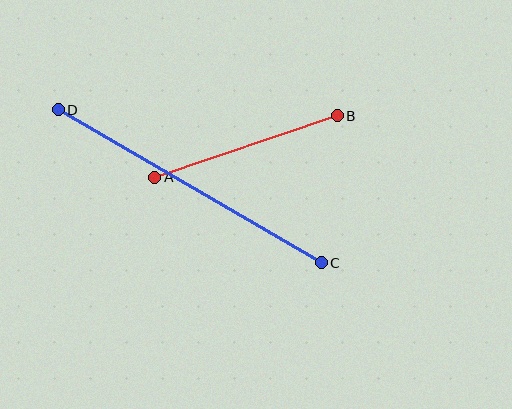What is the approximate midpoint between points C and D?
The midpoint is at approximately (190, 186) pixels.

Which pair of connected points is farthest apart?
Points C and D are farthest apart.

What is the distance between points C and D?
The distance is approximately 305 pixels.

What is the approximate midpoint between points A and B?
The midpoint is at approximately (246, 146) pixels.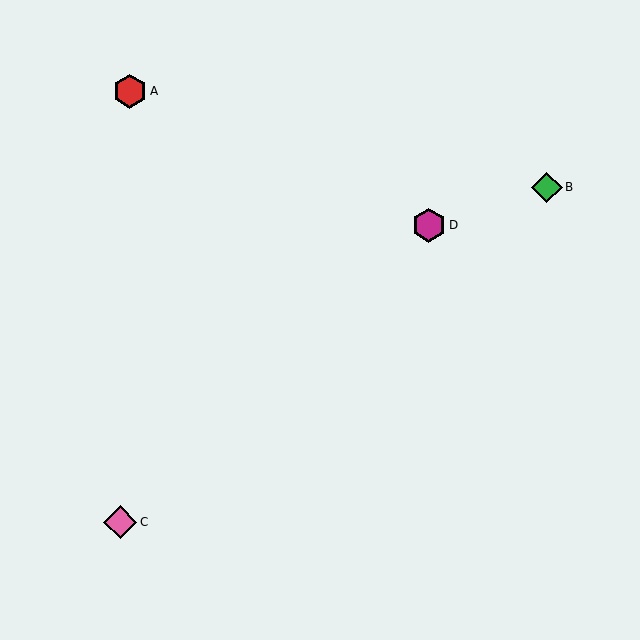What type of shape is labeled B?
Shape B is a green diamond.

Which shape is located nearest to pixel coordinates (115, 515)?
The pink diamond (labeled C) at (120, 522) is nearest to that location.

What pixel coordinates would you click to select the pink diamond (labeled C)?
Click at (120, 522) to select the pink diamond C.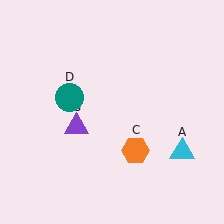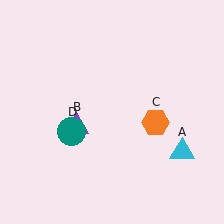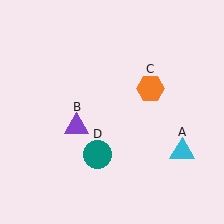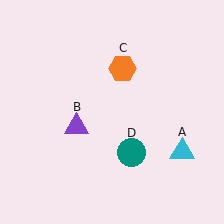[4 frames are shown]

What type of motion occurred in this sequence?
The orange hexagon (object C), teal circle (object D) rotated counterclockwise around the center of the scene.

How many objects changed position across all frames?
2 objects changed position: orange hexagon (object C), teal circle (object D).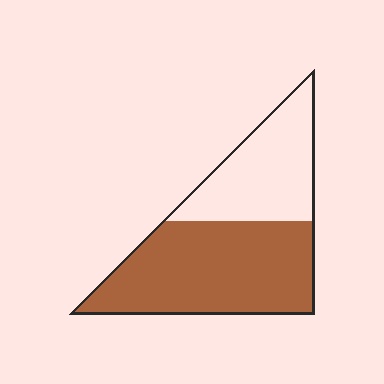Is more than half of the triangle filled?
Yes.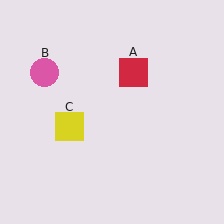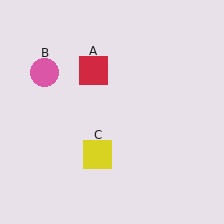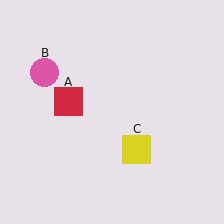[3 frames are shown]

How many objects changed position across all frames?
2 objects changed position: red square (object A), yellow square (object C).